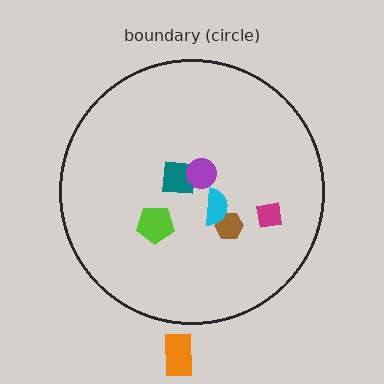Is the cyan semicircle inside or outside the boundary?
Inside.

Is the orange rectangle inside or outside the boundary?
Outside.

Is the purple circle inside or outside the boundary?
Inside.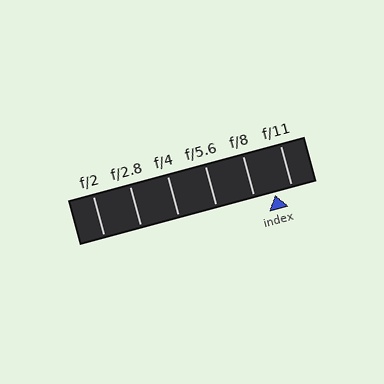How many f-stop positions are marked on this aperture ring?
There are 6 f-stop positions marked.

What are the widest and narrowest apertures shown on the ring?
The widest aperture shown is f/2 and the narrowest is f/11.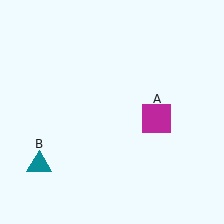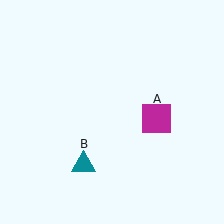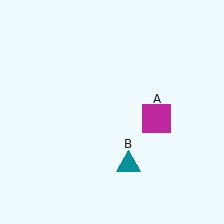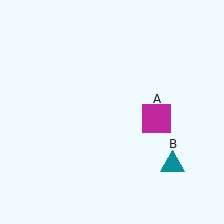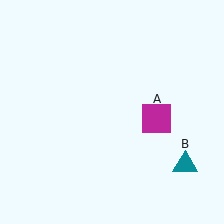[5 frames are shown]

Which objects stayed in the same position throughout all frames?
Magenta square (object A) remained stationary.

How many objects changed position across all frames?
1 object changed position: teal triangle (object B).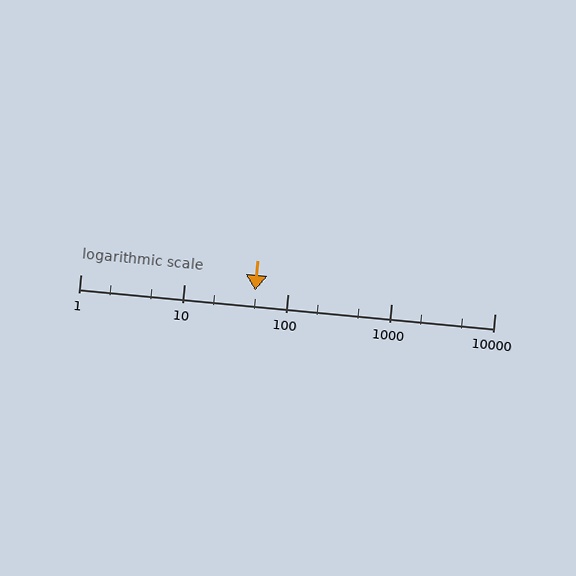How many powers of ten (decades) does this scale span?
The scale spans 4 decades, from 1 to 10000.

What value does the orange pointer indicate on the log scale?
The pointer indicates approximately 49.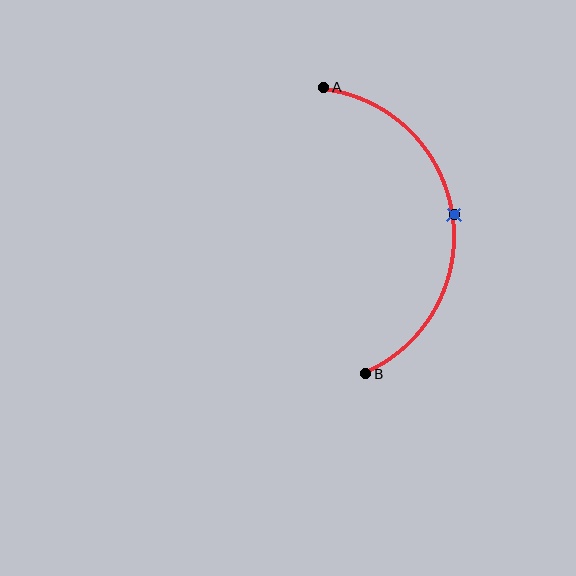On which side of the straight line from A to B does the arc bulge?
The arc bulges to the right of the straight line connecting A and B.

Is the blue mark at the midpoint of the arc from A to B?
Yes. The blue mark lies on the arc at equal arc-length from both A and B — it is the arc midpoint.